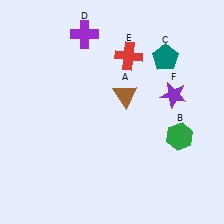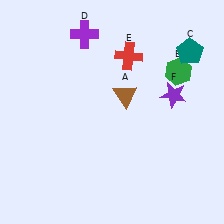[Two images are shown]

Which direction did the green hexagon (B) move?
The green hexagon (B) moved up.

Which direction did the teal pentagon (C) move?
The teal pentagon (C) moved right.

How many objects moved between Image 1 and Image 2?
2 objects moved between the two images.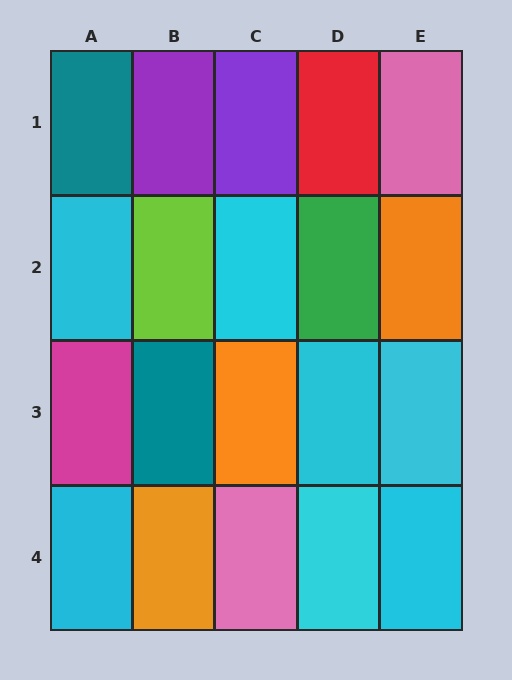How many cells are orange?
3 cells are orange.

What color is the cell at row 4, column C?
Pink.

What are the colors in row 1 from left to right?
Teal, purple, purple, red, pink.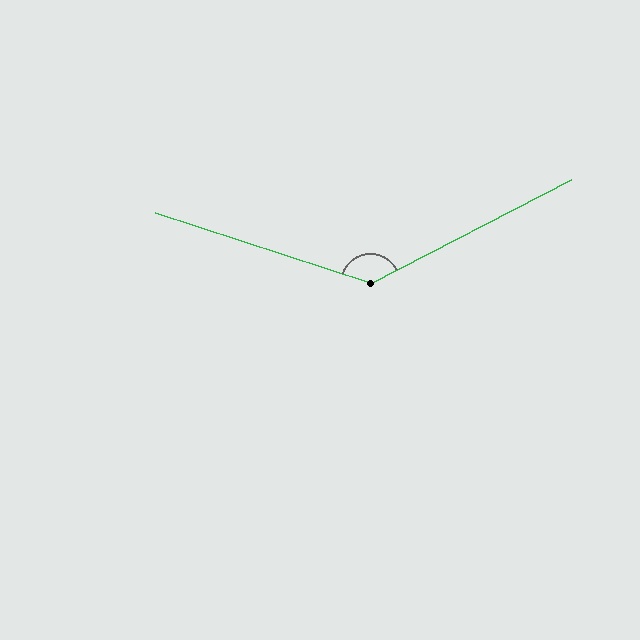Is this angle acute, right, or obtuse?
It is obtuse.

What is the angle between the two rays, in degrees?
Approximately 135 degrees.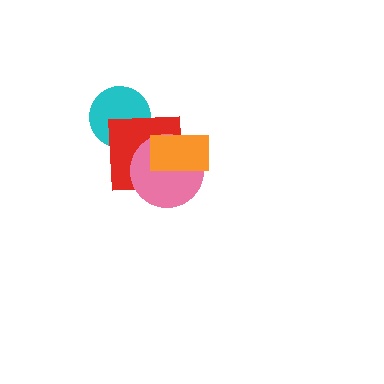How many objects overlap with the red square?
3 objects overlap with the red square.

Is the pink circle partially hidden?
Yes, it is partially covered by another shape.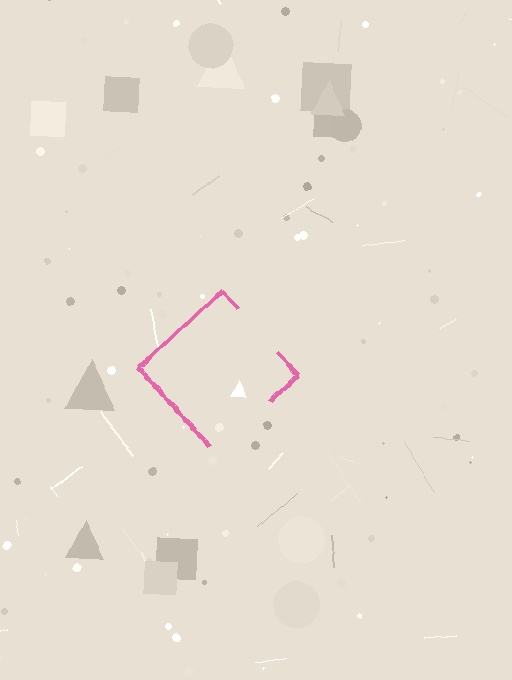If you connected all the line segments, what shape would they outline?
They would outline a diamond.